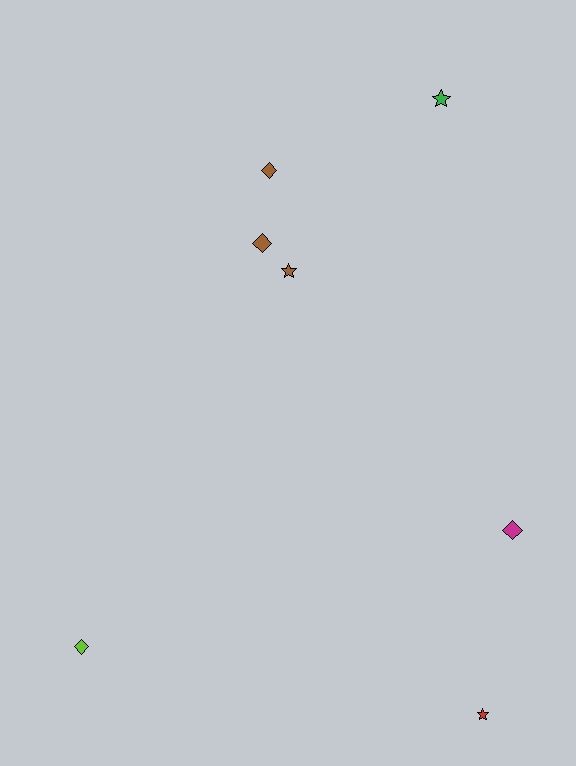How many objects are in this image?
There are 7 objects.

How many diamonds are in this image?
There are 4 diamonds.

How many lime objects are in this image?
There is 1 lime object.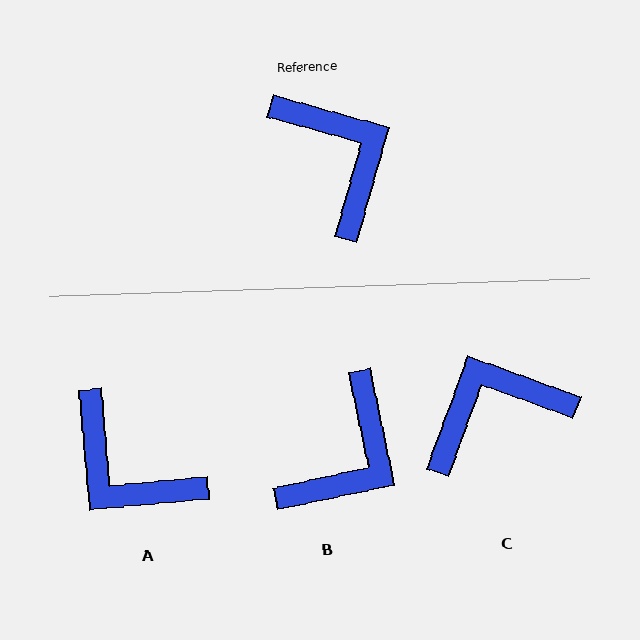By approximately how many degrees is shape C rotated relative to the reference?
Approximately 85 degrees counter-clockwise.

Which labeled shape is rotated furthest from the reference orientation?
A, about 160 degrees away.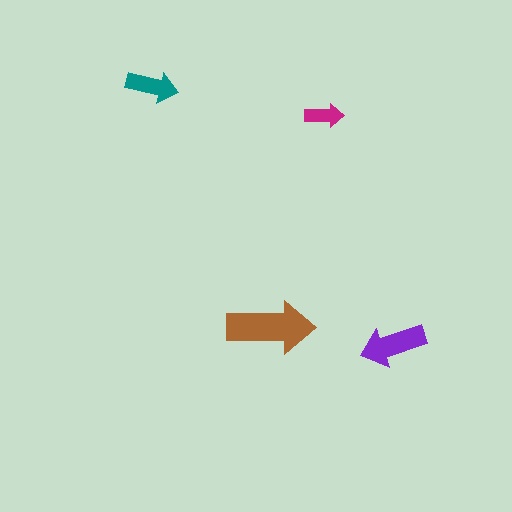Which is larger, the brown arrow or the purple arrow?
The brown one.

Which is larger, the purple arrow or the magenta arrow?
The purple one.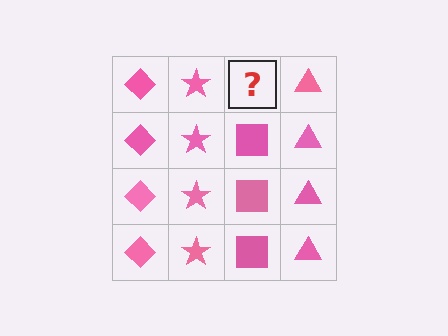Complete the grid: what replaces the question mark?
The question mark should be replaced with a pink square.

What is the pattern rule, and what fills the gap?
The rule is that each column has a consistent shape. The gap should be filled with a pink square.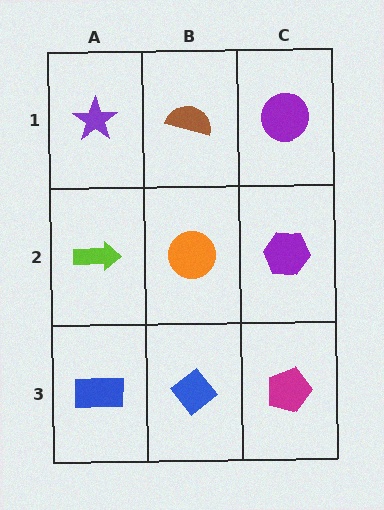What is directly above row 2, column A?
A purple star.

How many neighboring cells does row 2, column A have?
3.